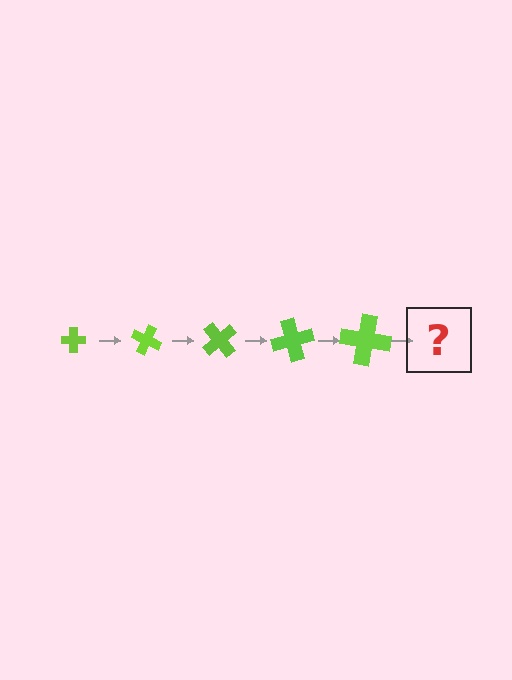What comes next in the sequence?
The next element should be a cross, larger than the previous one and rotated 125 degrees from the start.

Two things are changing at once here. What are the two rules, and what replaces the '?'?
The two rules are that the cross grows larger each step and it rotates 25 degrees each step. The '?' should be a cross, larger than the previous one and rotated 125 degrees from the start.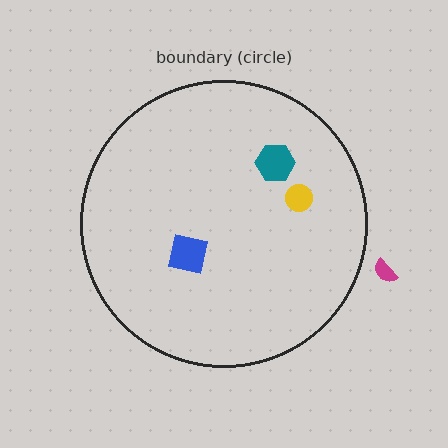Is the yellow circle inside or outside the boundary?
Inside.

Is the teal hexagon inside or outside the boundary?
Inside.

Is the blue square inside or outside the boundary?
Inside.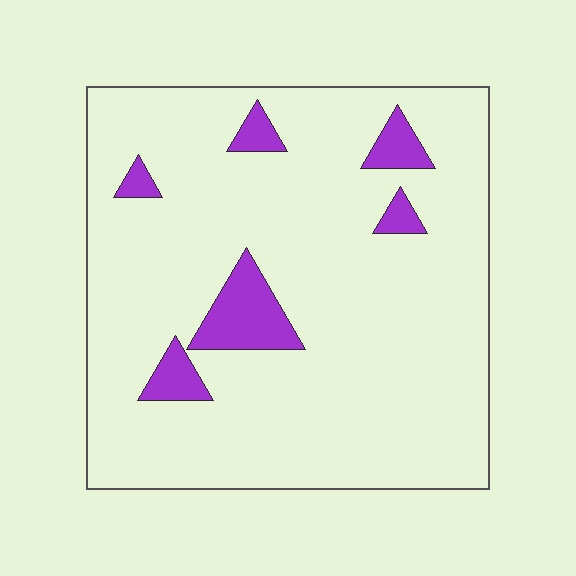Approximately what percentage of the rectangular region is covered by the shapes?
Approximately 10%.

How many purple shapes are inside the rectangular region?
6.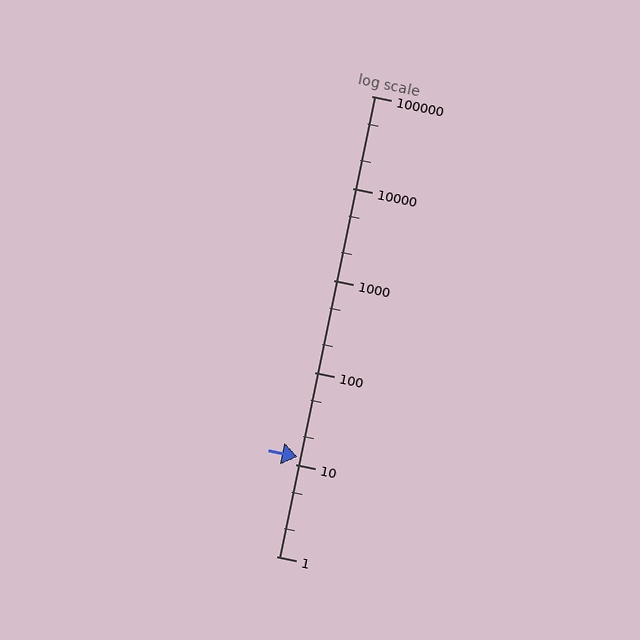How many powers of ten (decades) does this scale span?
The scale spans 5 decades, from 1 to 100000.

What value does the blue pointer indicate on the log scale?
The pointer indicates approximately 12.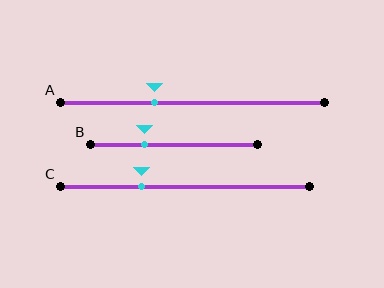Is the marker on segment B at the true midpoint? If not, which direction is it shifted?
No, the marker on segment B is shifted to the left by about 18% of the segment length.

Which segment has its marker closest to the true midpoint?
Segment A has its marker closest to the true midpoint.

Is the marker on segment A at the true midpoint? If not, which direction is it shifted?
No, the marker on segment A is shifted to the left by about 14% of the segment length.